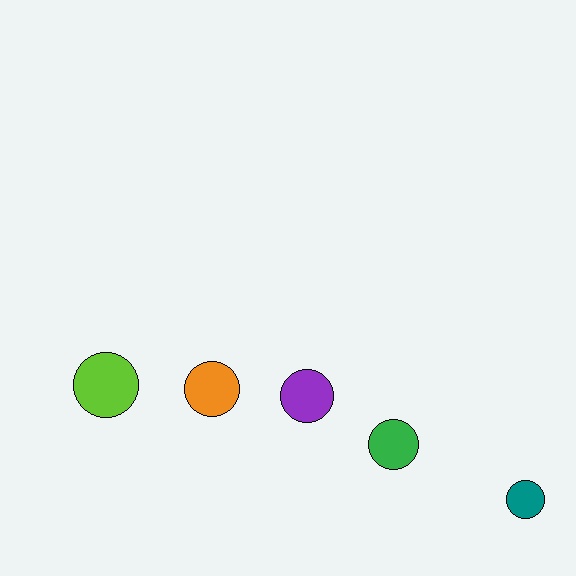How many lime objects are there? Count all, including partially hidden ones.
There is 1 lime object.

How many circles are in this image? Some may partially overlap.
There are 5 circles.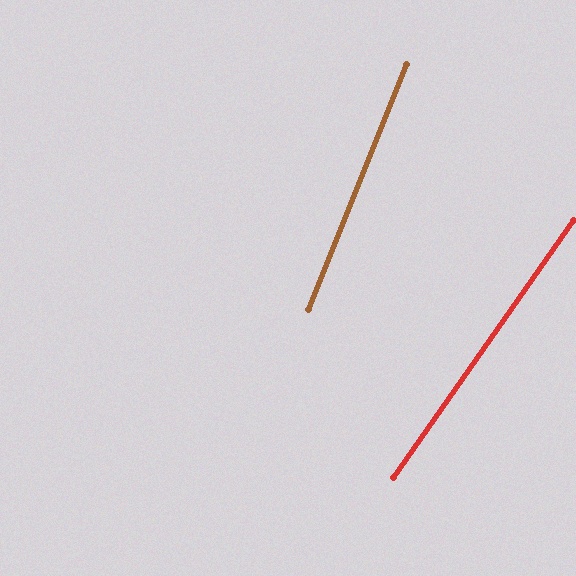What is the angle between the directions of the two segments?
Approximately 13 degrees.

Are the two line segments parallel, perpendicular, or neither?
Neither parallel nor perpendicular — they differ by about 13°.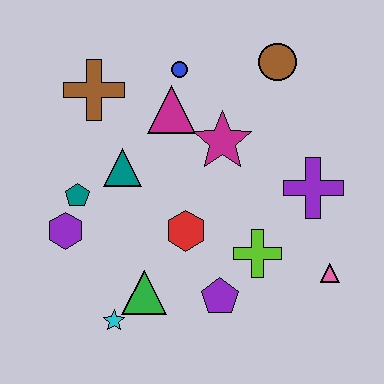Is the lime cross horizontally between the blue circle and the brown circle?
Yes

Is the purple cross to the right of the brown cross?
Yes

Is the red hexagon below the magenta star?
Yes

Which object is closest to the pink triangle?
The lime cross is closest to the pink triangle.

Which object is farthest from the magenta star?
The cyan star is farthest from the magenta star.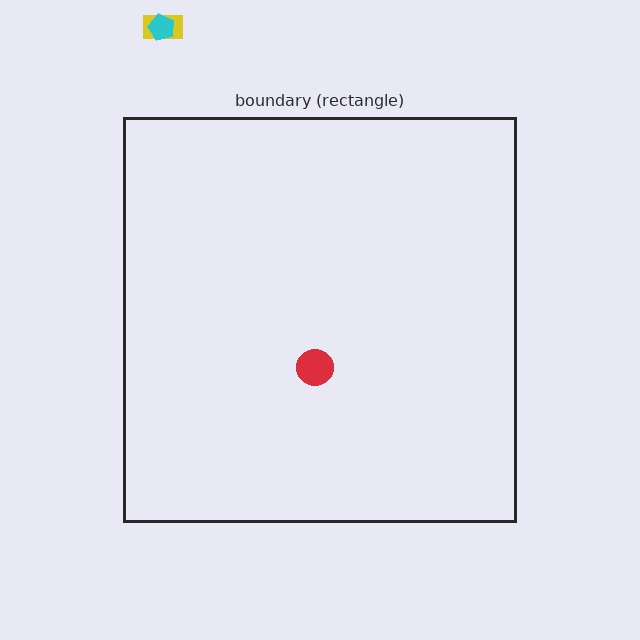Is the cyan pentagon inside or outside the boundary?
Outside.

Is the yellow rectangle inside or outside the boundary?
Outside.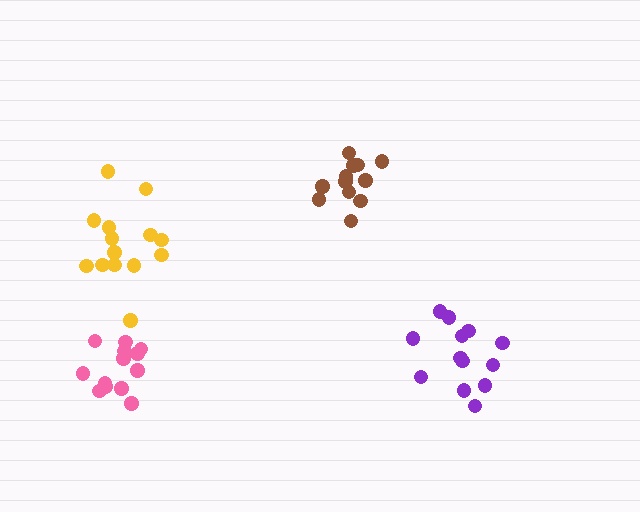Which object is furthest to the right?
The purple cluster is rightmost.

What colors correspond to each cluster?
The clusters are colored: yellow, pink, purple, brown.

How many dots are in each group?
Group 1: 14 dots, Group 2: 13 dots, Group 3: 13 dots, Group 4: 12 dots (52 total).